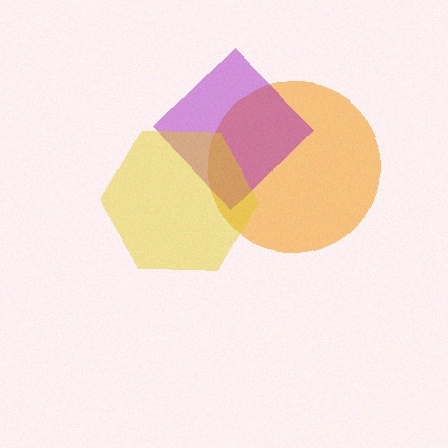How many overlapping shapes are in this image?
There are 3 overlapping shapes in the image.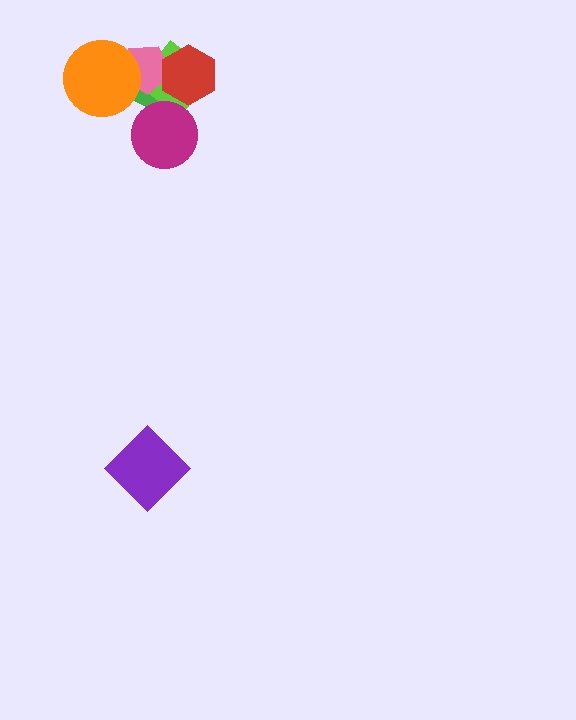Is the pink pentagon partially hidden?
Yes, it is partially covered by another shape.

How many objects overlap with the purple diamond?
0 objects overlap with the purple diamond.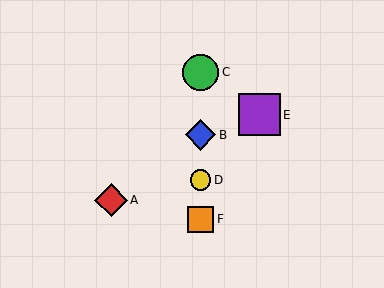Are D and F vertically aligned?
Yes, both are at x≈201.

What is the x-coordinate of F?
Object F is at x≈201.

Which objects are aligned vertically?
Objects B, C, D, F are aligned vertically.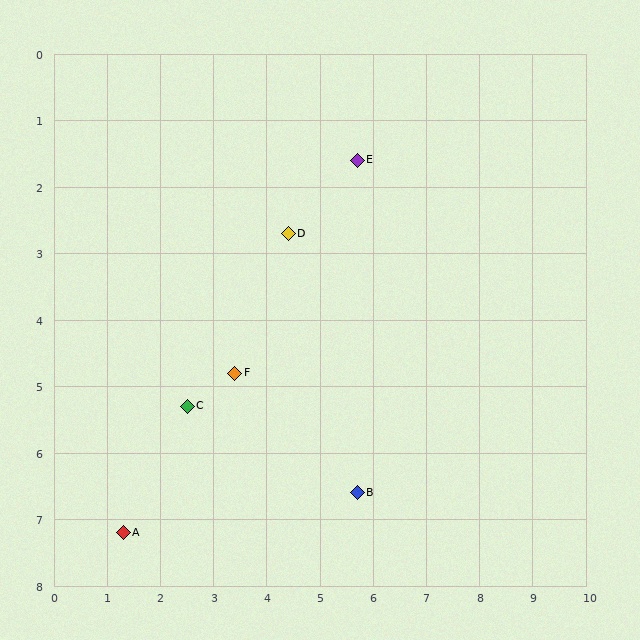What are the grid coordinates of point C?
Point C is at approximately (2.5, 5.3).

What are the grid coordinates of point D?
Point D is at approximately (4.4, 2.7).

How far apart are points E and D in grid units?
Points E and D are about 1.7 grid units apart.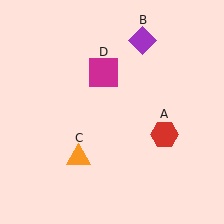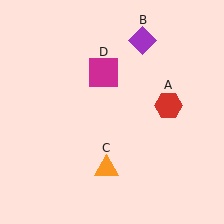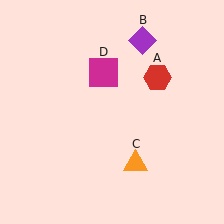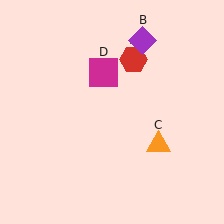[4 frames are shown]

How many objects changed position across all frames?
2 objects changed position: red hexagon (object A), orange triangle (object C).